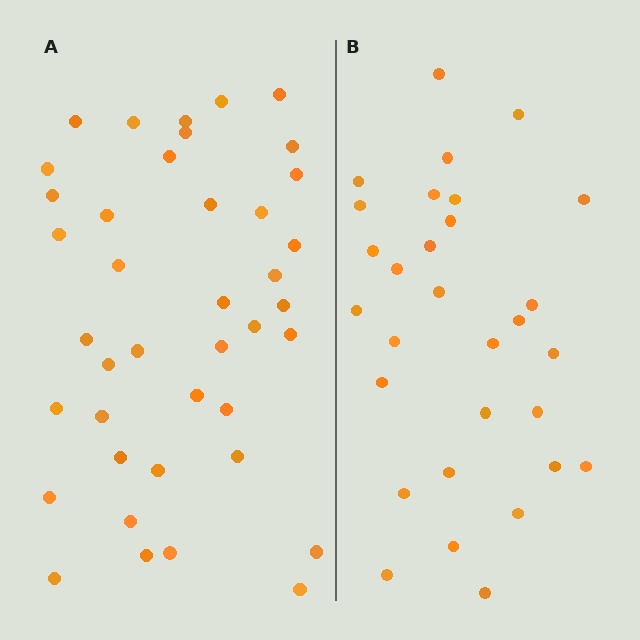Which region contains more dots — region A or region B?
Region A (the left region) has more dots.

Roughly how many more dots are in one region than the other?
Region A has roughly 10 or so more dots than region B.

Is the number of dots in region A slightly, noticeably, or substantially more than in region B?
Region A has noticeably more, but not dramatically so. The ratio is roughly 1.3 to 1.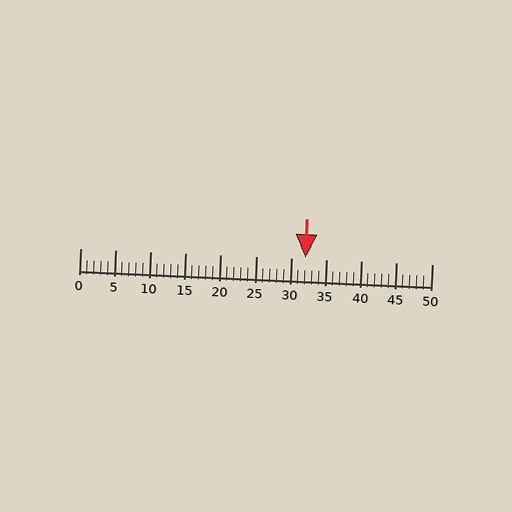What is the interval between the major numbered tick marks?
The major tick marks are spaced 5 units apart.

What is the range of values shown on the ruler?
The ruler shows values from 0 to 50.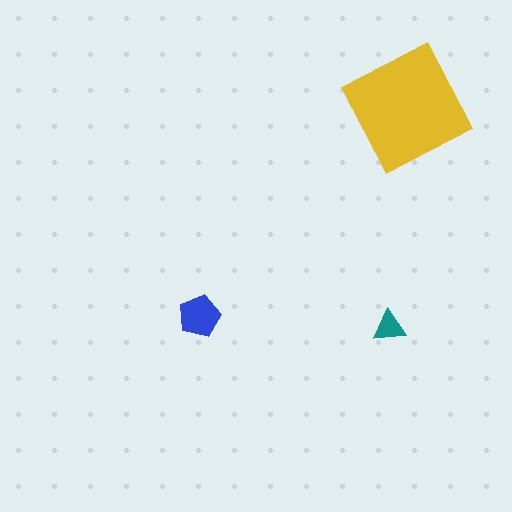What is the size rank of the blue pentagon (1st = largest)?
2nd.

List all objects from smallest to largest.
The teal triangle, the blue pentagon, the yellow square.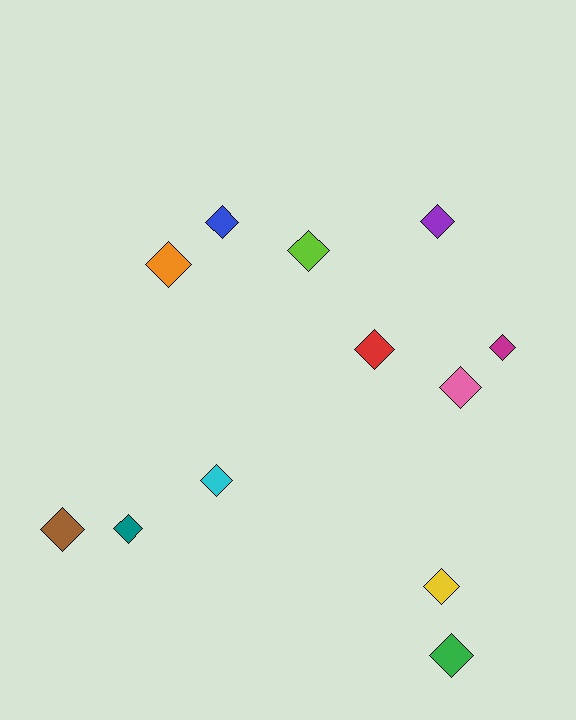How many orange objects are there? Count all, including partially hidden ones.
There is 1 orange object.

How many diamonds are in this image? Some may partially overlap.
There are 12 diamonds.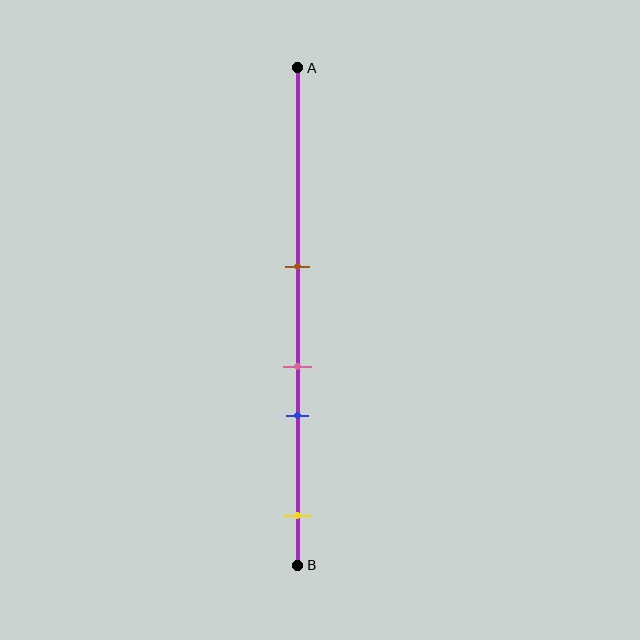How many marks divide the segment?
There are 4 marks dividing the segment.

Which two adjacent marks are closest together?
The pink and blue marks are the closest adjacent pair.